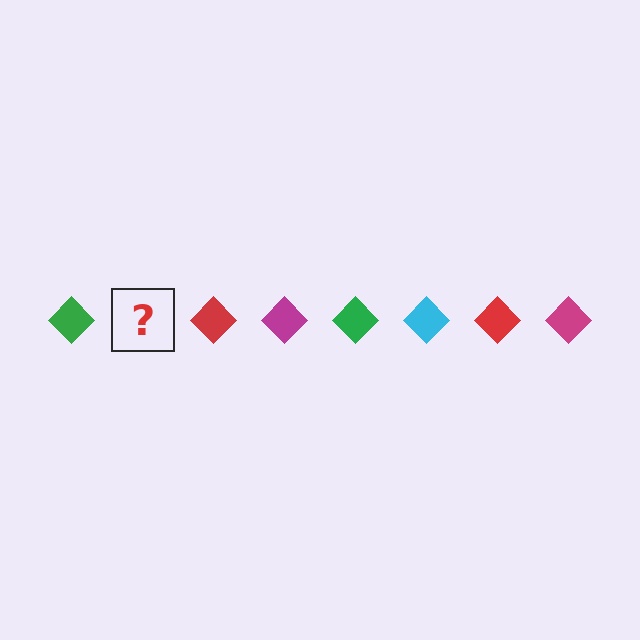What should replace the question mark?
The question mark should be replaced with a cyan diamond.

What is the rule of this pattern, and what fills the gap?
The rule is that the pattern cycles through green, cyan, red, magenta diamonds. The gap should be filled with a cyan diamond.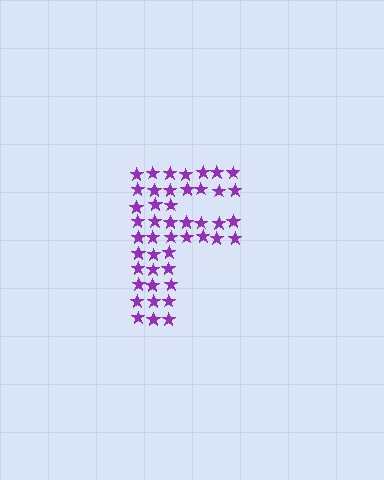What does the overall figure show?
The overall figure shows the letter F.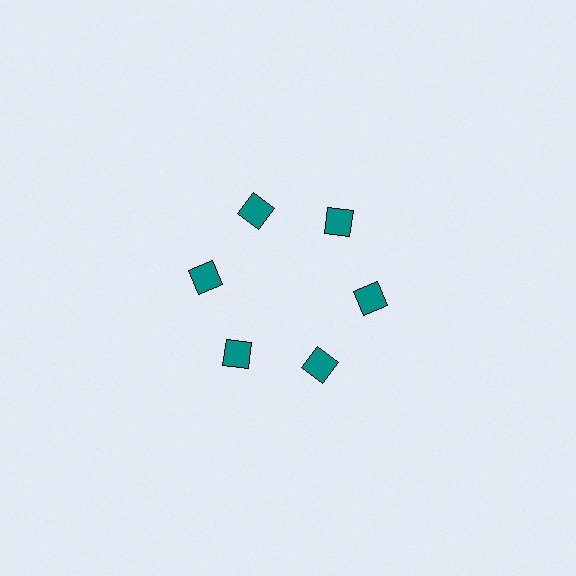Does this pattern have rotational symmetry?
Yes, this pattern has 6-fold rotational symmetry. It looks the same after rotating 60 degrees around the center.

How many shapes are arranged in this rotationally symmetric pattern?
There are 6 shapes, arranged in 6 groups of 1.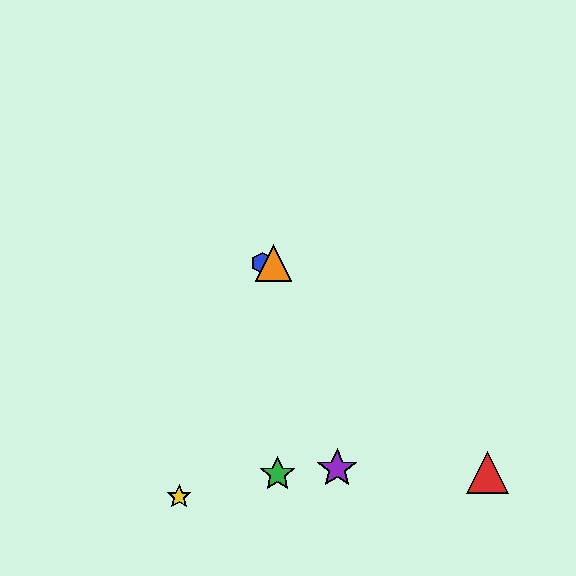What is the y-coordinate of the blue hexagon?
The blue hexagon is at y≈263.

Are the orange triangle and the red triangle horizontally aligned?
No, the orange triangle is at y≈263 and the red triangle is at y≈472.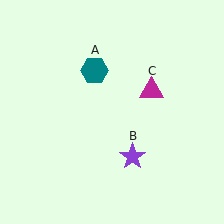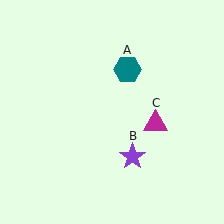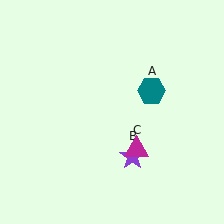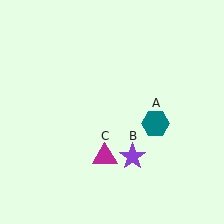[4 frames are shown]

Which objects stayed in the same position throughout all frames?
Purple star (object B) remained stationary.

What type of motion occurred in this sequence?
The teal hexagon (object A), magenta triangle (object C) rotated clockwise around the center of the scene.